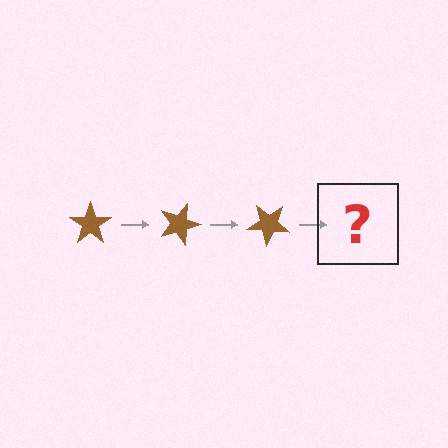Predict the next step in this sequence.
The next step is a brown star rotated 60 degrees.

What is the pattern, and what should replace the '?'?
The pattern is that the star rotates 20 degrees each step. The '?' should be a brown star rotated 60 degrees.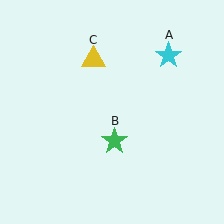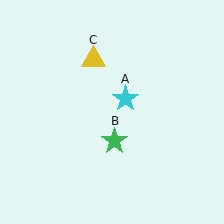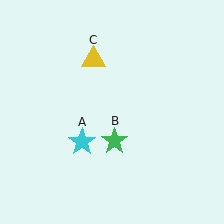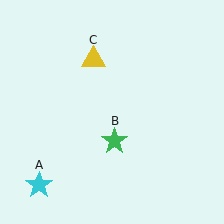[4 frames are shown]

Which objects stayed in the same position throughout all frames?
Green star (object B) and yellow triangle (object C) remained stationary.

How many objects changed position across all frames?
1 object changed position: cyan star (object A).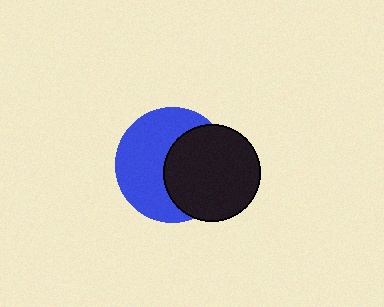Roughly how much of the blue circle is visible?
About half of it is visible (roughly 55%).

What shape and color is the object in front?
The object in front is a black circle.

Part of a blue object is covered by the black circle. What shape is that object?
It is a circle.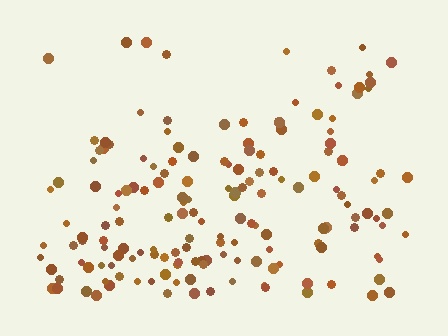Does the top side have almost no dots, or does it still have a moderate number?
Still a moderate number, just noticeably fewer than the bottom.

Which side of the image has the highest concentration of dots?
The bottom.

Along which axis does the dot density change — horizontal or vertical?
Vertical.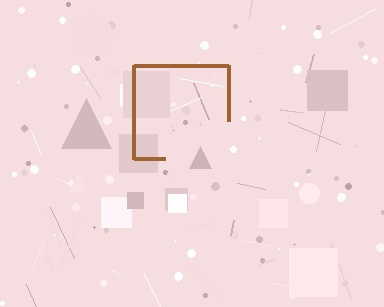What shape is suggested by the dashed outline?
The dashed outline suggests a square.